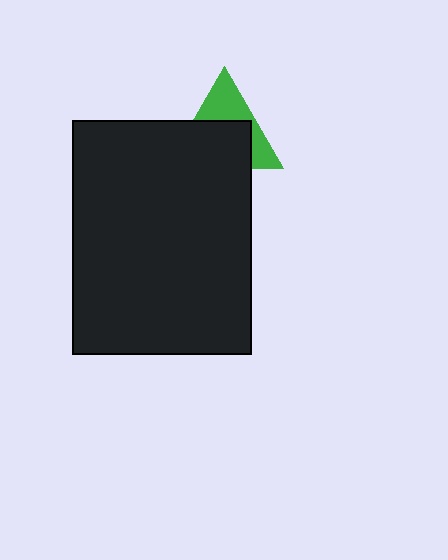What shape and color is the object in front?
The object in front is a black rectangle.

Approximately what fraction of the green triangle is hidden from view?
Roughly 58% of the green triangle is hidden behind the black rectangle.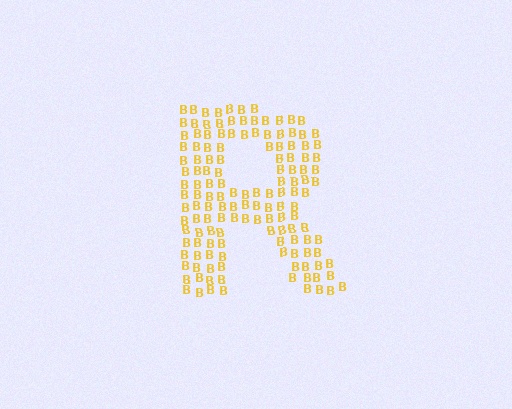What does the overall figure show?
The overall figure shows the letter R.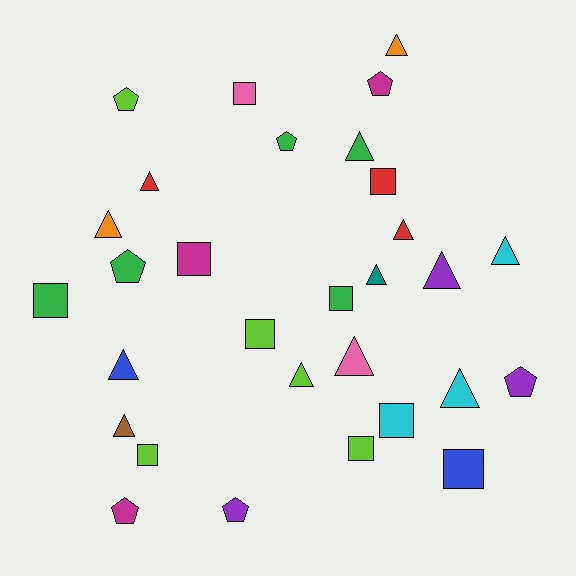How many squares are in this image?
There are 10 squares.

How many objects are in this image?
There are 30 objects.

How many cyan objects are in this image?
There are 3 cyan objects.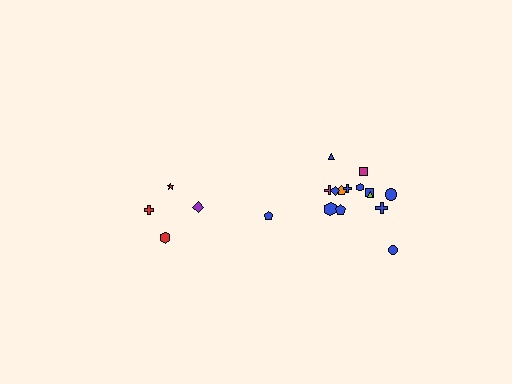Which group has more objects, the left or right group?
The right group.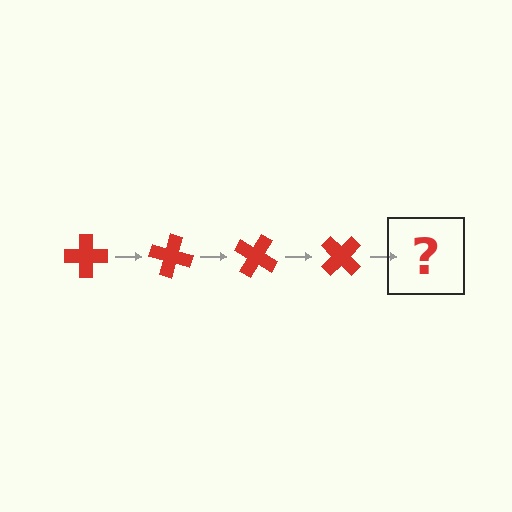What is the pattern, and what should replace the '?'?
The pattern is that the cross rotates 15 degrees each step. The '?' should be a red cross rotated 60 degrees.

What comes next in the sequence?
The next element should be a red cross rotated 60 degrees.